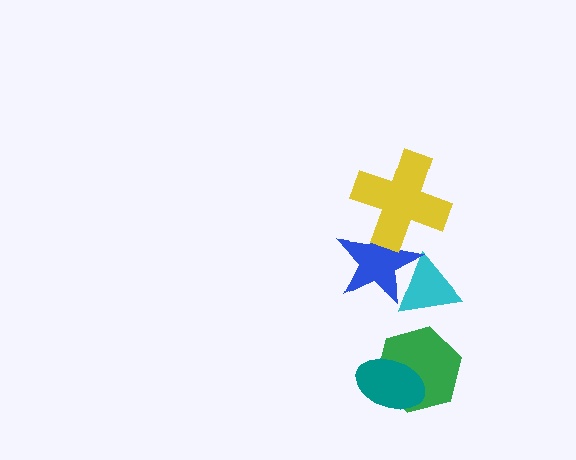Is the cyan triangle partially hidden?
Yes, it is partially covered by another shape.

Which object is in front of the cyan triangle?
The blue star is in front of the cyan triangle.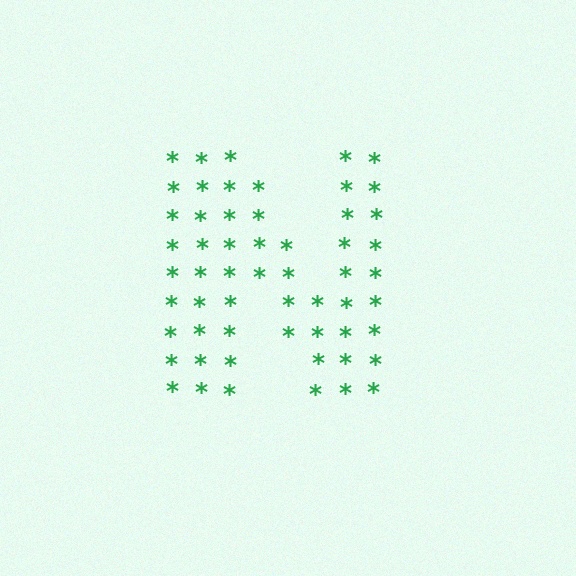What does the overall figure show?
The overall figure shows the letter N.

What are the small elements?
The small elements are asterisks.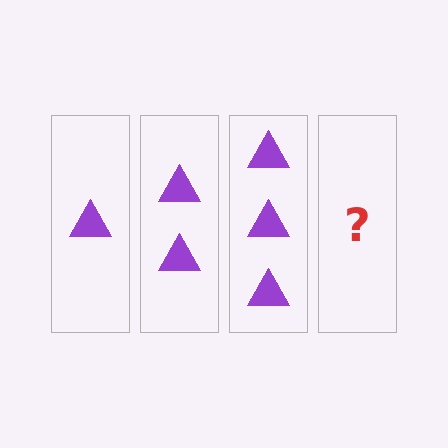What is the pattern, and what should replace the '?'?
The pattern is that each step adds one more triangle. The '?' should be 4 triangles.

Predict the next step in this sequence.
The next step is 4 triangles.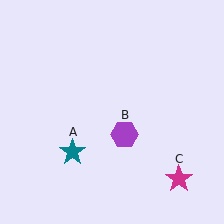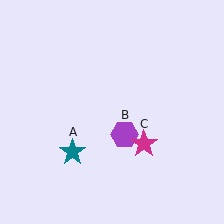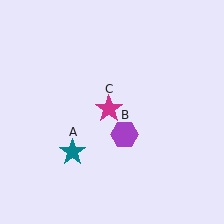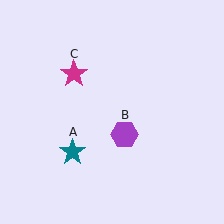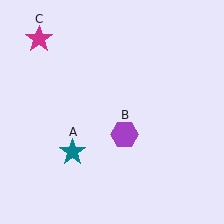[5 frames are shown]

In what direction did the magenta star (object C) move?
The magenta star (object C) moved up and to the left.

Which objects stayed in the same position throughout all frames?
Teal star (object A) and purple hexagon (object B) remained stationary.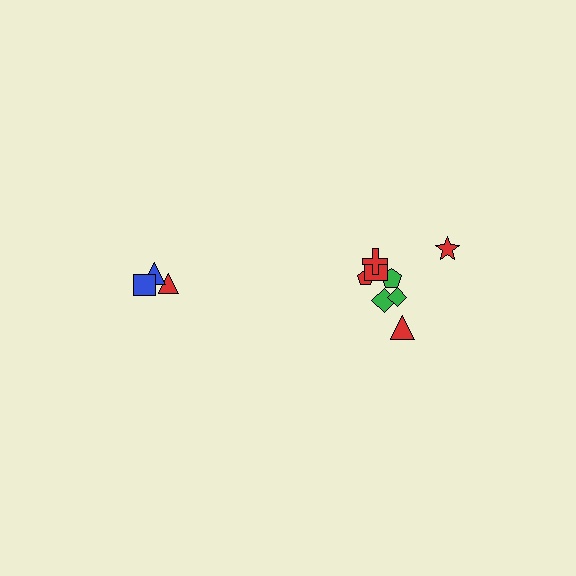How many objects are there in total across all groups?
There are 11 objects.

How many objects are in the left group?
There are 3 objects.